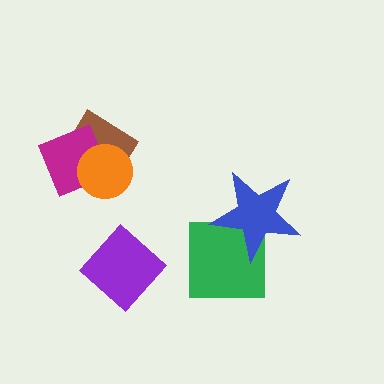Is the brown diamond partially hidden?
Yes, it is partially covered by another shape.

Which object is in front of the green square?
The blue star is in front of the green square.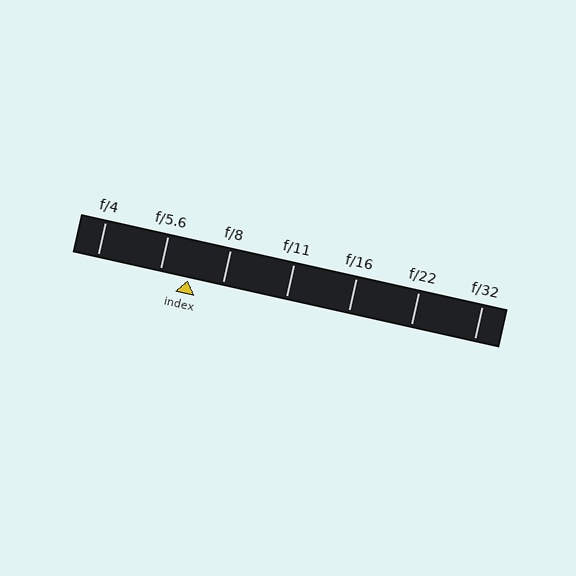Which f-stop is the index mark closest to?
The index mark is closest to f/5.6.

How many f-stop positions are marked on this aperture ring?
There are 7 f-stop positions marked.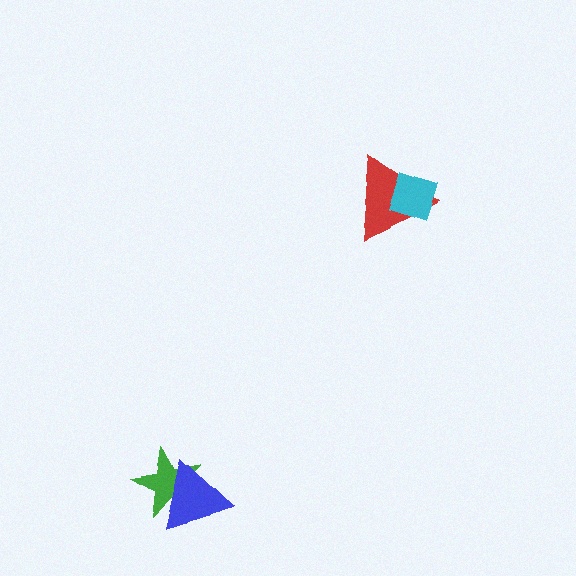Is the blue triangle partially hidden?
No, no other shape covers it.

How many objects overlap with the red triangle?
1 object overlaps with the red triangle.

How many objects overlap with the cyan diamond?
1 object overlaps with the cyan diamond.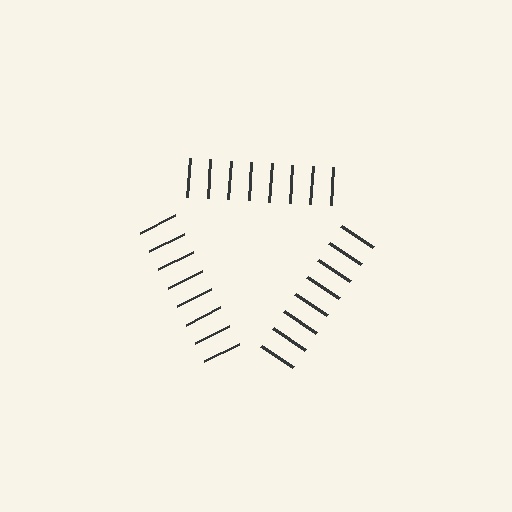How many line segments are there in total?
24 — 8 along each of the 3 edges.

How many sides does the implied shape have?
3 sides — the line-ends trace a triangle.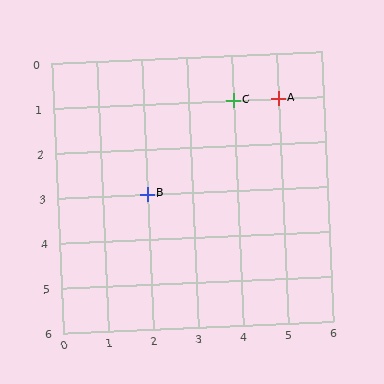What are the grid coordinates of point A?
Point A is at grid coordinates (5, 1).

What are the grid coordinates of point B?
Point B is at grid coordinates (2, 3).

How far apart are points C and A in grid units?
Points C and A are 1 column apart.